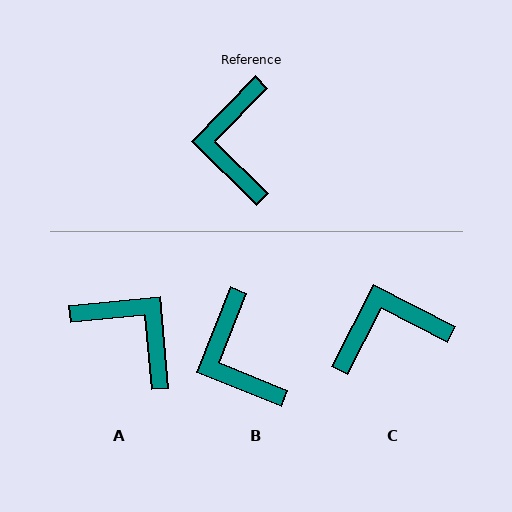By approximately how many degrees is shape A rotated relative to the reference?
Approximately 130 degrees clockwise.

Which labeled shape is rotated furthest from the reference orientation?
A, about 130 degrees away.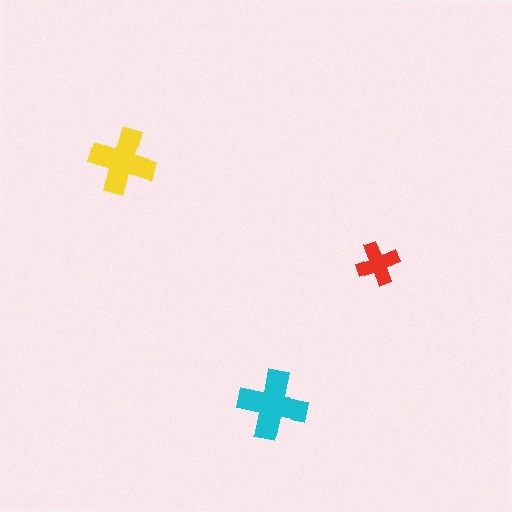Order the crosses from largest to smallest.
the cyan one, the yellow one, the red one.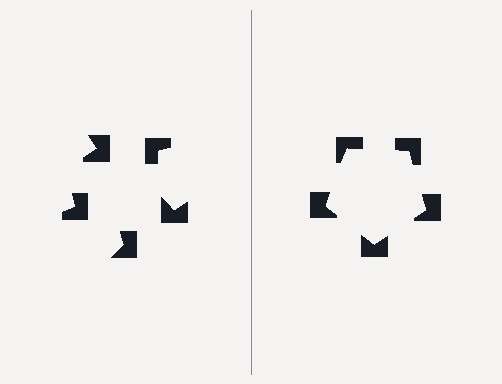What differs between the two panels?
The notched squares are positioned identically on both sides; only the wedge orientations differ. On the right they align to a pentagon; on the left they are misaligned.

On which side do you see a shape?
An illusory pentagon appears on the right side. On the left side the wedge cuts are rotated, so no coherent shape forms.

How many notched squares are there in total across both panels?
10 — 5 on each side.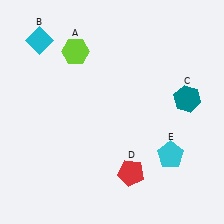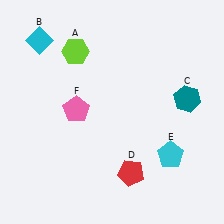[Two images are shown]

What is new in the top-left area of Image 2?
A pink pentagon (F) was added in the top-left area of Image 2.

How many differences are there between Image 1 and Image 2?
There is 1 difference between the two images.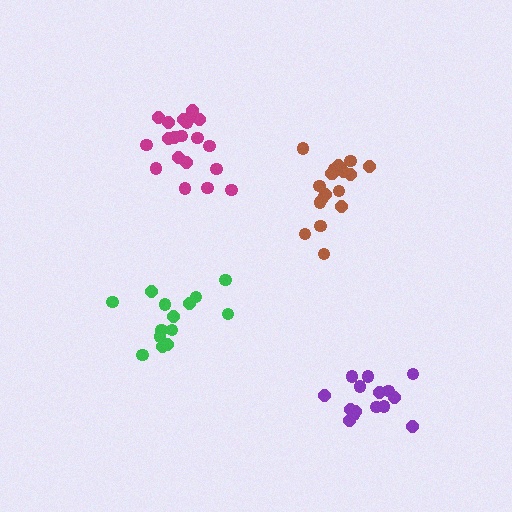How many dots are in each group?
Group 1: 15 dots, Group 2: 20 dots, Group 3: 15 dots, Group 4: 18 dots (68 total).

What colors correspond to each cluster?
The clusters are colored: green, magenta, purple, brown.